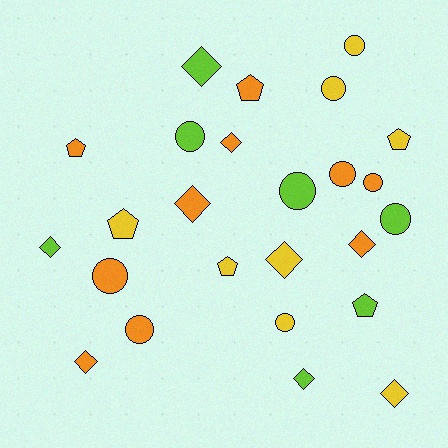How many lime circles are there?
There are 3 lime circles.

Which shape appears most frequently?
Circle, with 10 objects.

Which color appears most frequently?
Orange, with 10 objects.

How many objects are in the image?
There are 25 objects.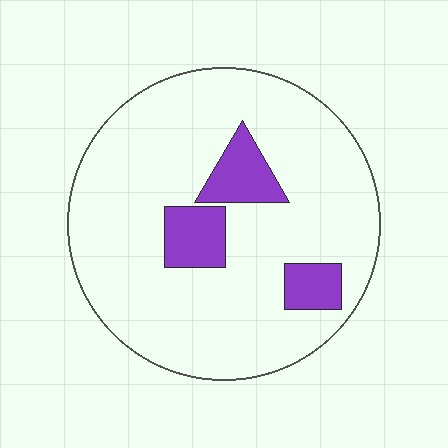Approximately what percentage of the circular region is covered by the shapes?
Approximately 15%.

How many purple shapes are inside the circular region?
3.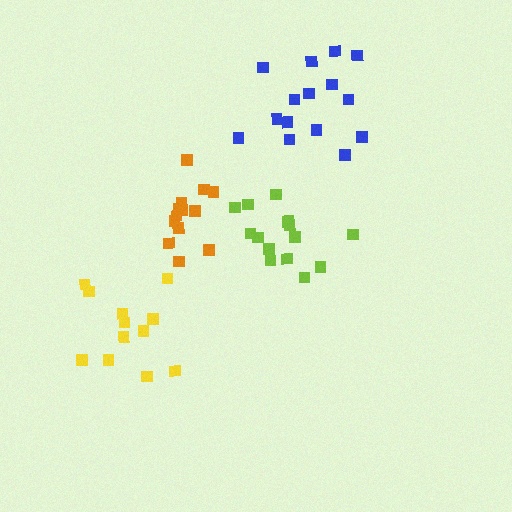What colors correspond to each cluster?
The clusters are colored: yellow, lime, orange, blue.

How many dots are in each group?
Group 1: 12 dots, Group 2: 14 dots, Group 3: 13 dots, Group 4: 15 dots (54 total).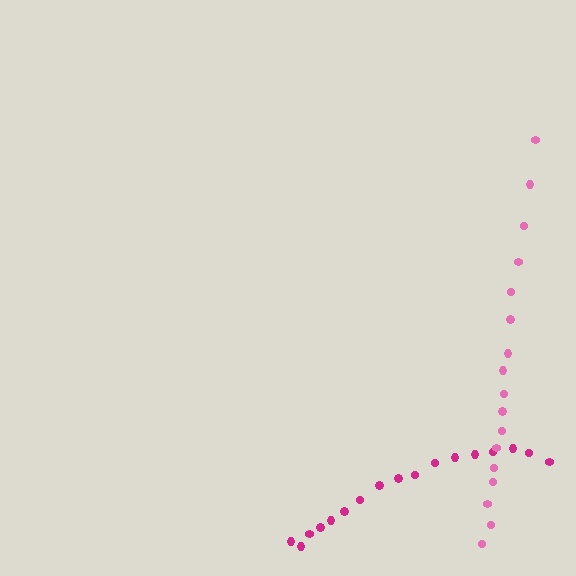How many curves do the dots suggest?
There are 2 distinct paths.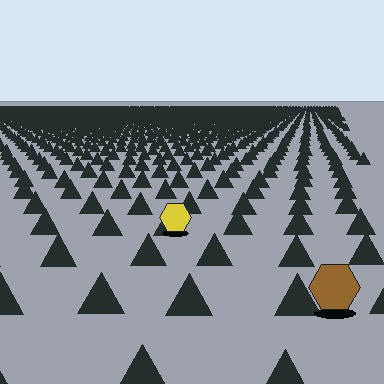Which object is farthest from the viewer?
The yellow hexagon is farthest from the viewer. It appears smaller and the ground texture around it is denser.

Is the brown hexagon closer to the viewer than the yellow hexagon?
Yes. The brown hexagon is closer — you can tell from the texture gradient: the ground texture is coarser near it.